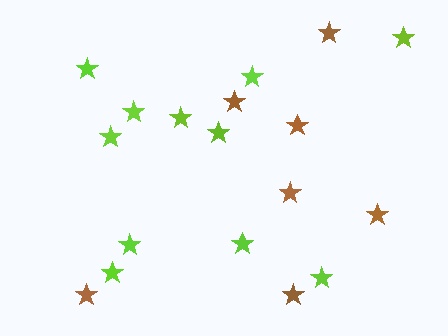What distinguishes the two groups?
There are 2 groups: one group of brown stars (7) and one group of lime stars (11).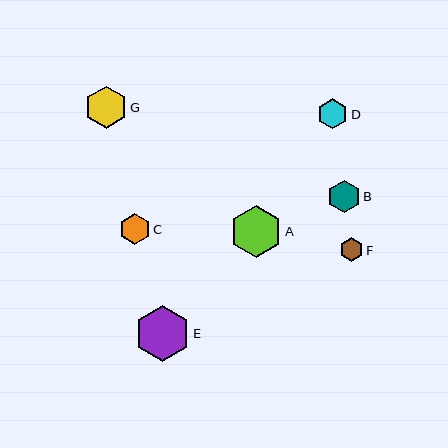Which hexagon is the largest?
Hexagon E is the largest with a size of approximately 56 pixels.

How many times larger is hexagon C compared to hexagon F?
Hexagon C is approximately 1.3 times the size of hexagon F.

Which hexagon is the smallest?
Hexagon F is the smallest with a size of approximately 24 pixels.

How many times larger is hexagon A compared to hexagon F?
Hexagon A is approximately 2.2 times the size of hexagon F.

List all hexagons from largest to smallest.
From largest to smallest: E, A, G, B, C, D, F.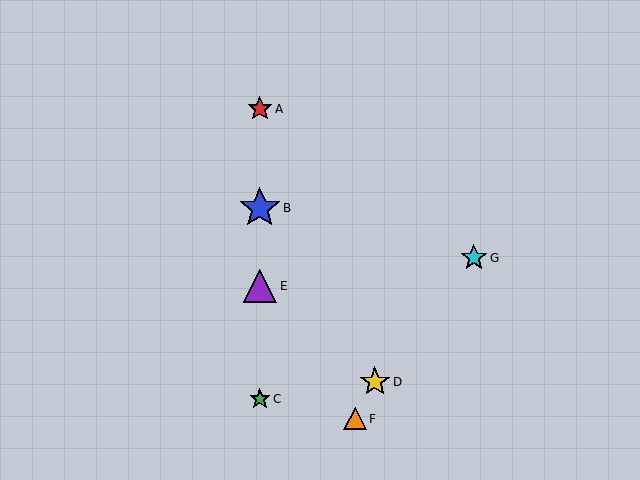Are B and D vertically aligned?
No, B is at x≈260 and D is at x≈375.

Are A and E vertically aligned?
Yes, both are at x≈260.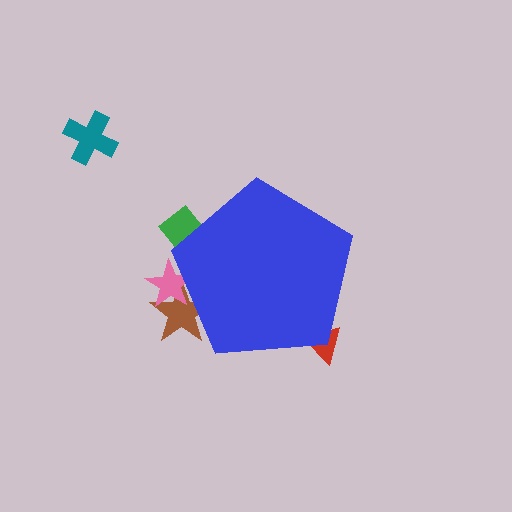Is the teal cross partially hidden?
No, the teal cross is fully visible.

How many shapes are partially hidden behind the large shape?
4 shapes are partially hidden.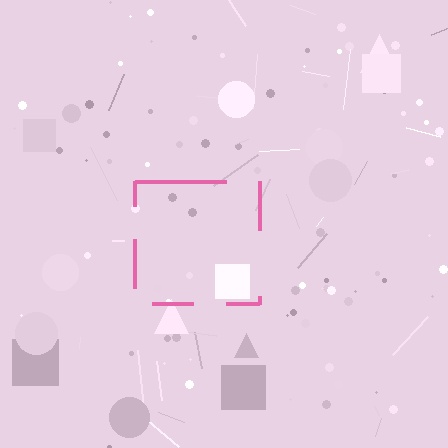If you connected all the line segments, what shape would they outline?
They would outline a square.